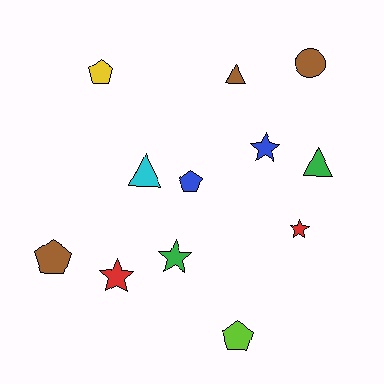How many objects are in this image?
There are 12 objects.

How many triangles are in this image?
There are 3 triangles.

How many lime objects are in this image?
There is 1 lime object.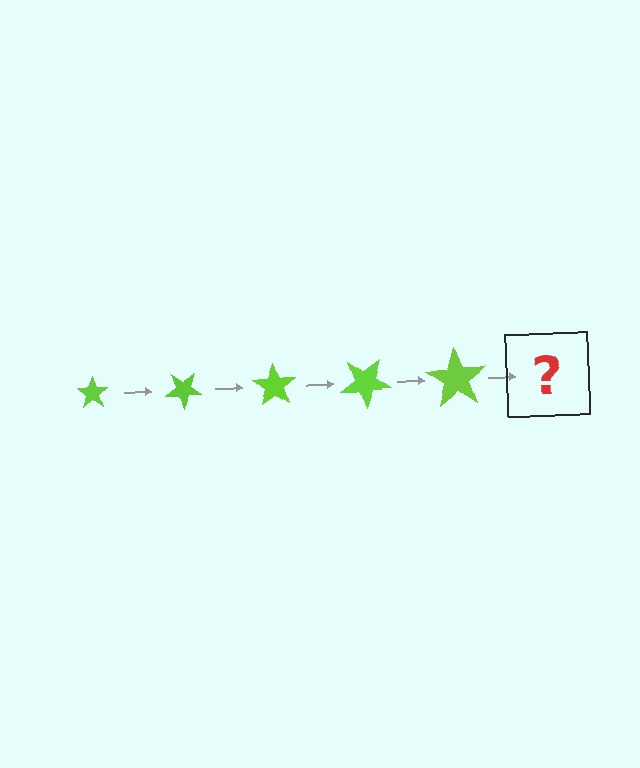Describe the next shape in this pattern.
It should be a star, larger than the previous one and rotated 175 degrees from the start.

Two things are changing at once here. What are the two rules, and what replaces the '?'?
The two rules are that the star grows larger each step and it rotates 35 degrees each step. The '?' should be a star, larger than the previous one and rotated 175 degrees from the start.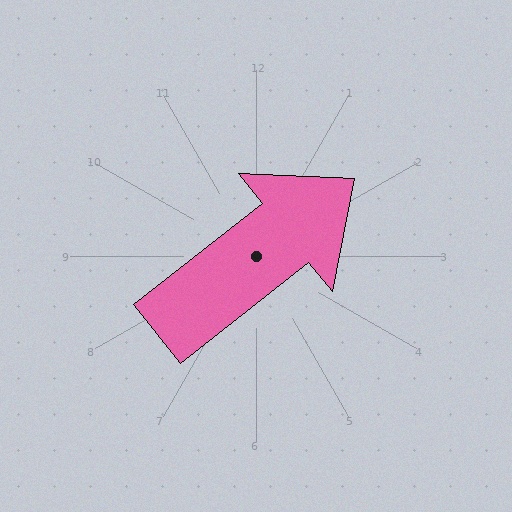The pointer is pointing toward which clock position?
Roughly 2 o'clock.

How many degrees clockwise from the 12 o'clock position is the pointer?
Approximately 52 degrees.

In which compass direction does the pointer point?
Northeast.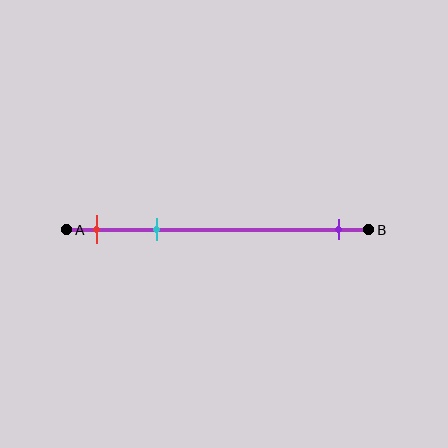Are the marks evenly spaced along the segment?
No, the marks are not evenly spaced.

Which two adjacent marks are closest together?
The red and cyan marks are the closest adjacent pair.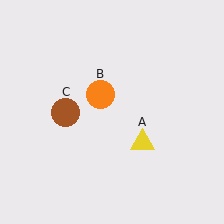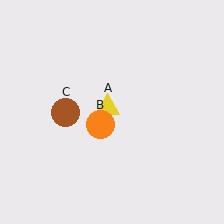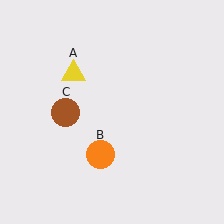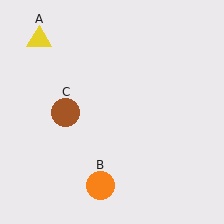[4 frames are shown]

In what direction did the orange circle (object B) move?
The orange circle (object B) moved down.